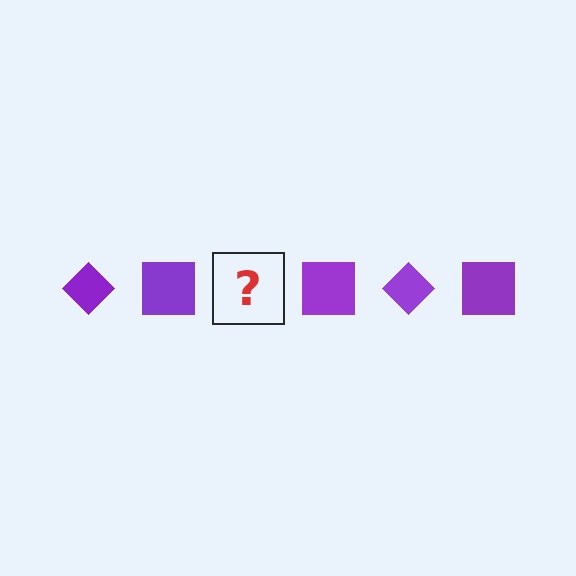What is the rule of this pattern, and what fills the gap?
The rule is that the pattern cycles through diamond, square shapes in purple. The gap should be filled with a purple diamond.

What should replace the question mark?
The question mark should be replaced with a purple diamond.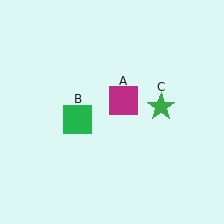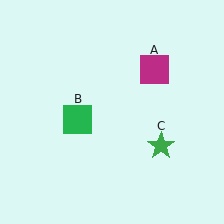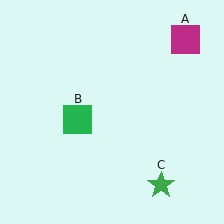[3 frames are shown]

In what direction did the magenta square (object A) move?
The magenta square (object A) moved up and to the right.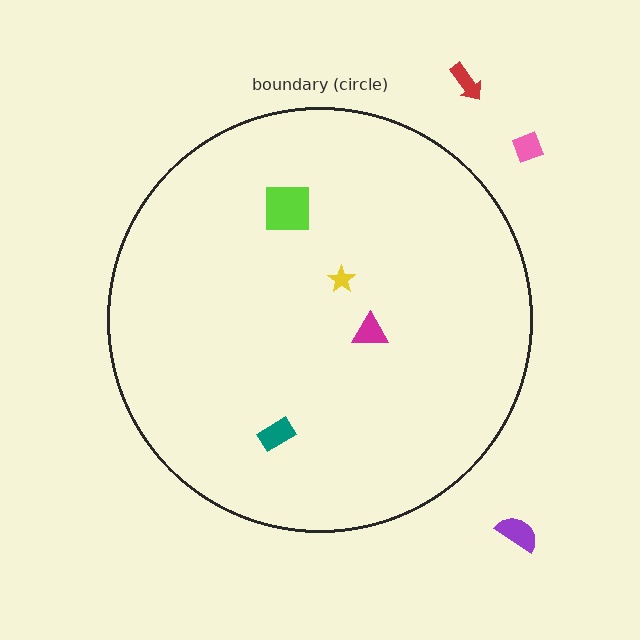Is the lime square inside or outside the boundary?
Inside.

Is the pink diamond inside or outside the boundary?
Outside.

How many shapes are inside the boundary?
4 inside, 3 outside.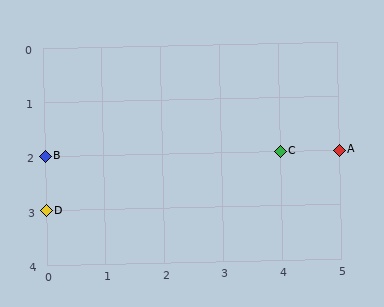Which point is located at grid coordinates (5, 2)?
Point A is at (5, 2).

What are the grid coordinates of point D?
Point D is at grid coordinates (0, 3).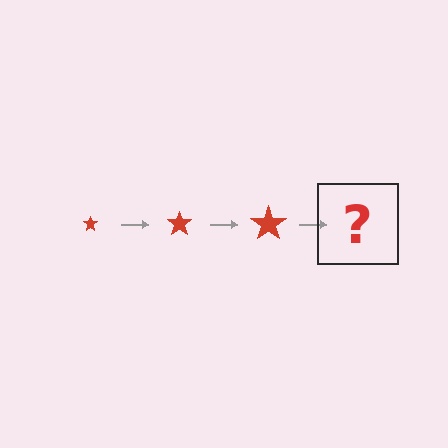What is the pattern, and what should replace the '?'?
The pattern is that the star gets progressively larger each step. The '?' should be a red star, larger than the previous one.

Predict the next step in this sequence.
The next step is a red star, larger than the previous one.